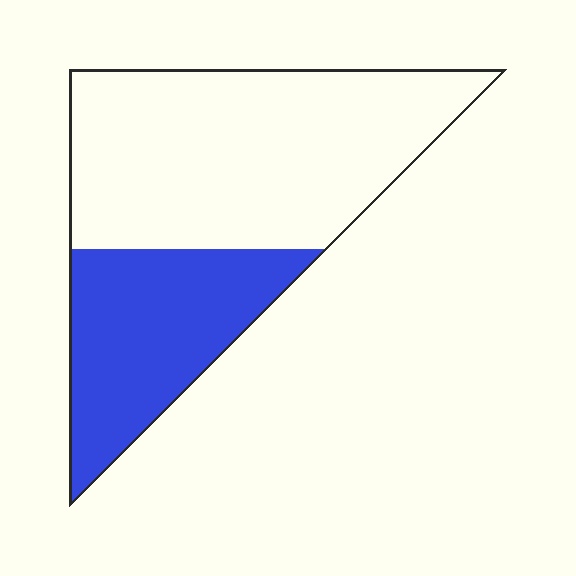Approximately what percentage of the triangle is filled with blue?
Approximately 35%.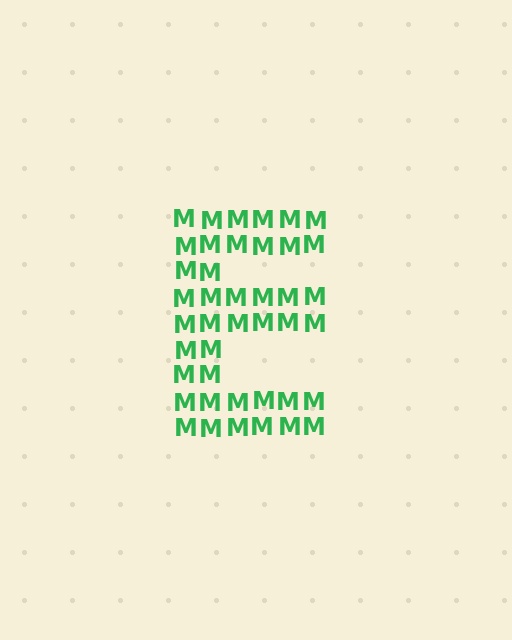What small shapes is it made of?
It is made of small letter M's.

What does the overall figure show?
The overall figure shows the letter E.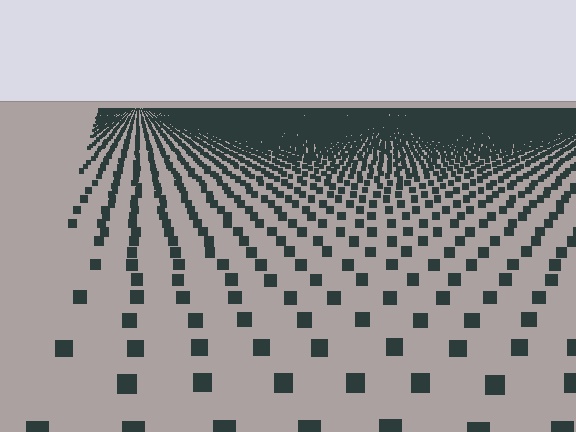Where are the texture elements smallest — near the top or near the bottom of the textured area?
Near the top.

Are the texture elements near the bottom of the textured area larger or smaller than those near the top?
Larger. Near the bottom, elements are closer to the viewer and appear at a bigger on-screen size.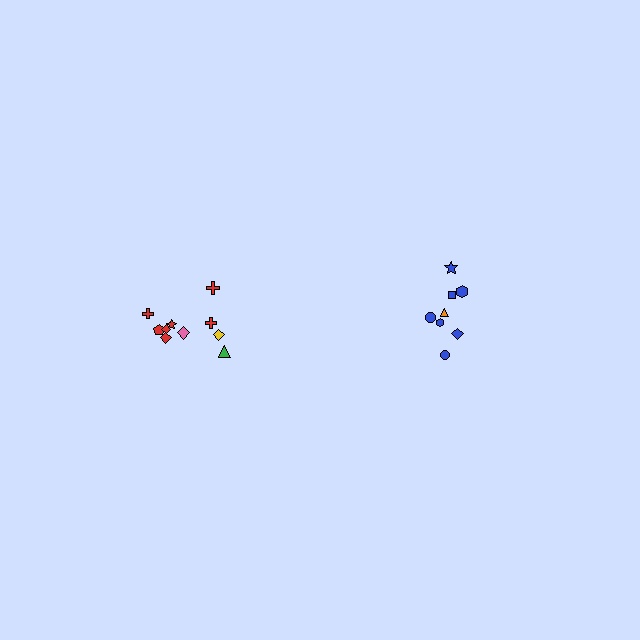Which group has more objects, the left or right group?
The left group.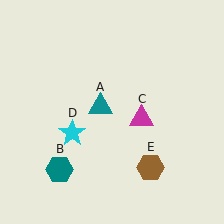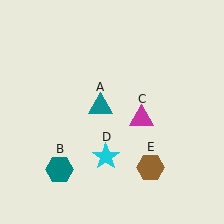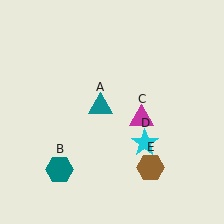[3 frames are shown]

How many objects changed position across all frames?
1 object changed position: cyan star (object D).